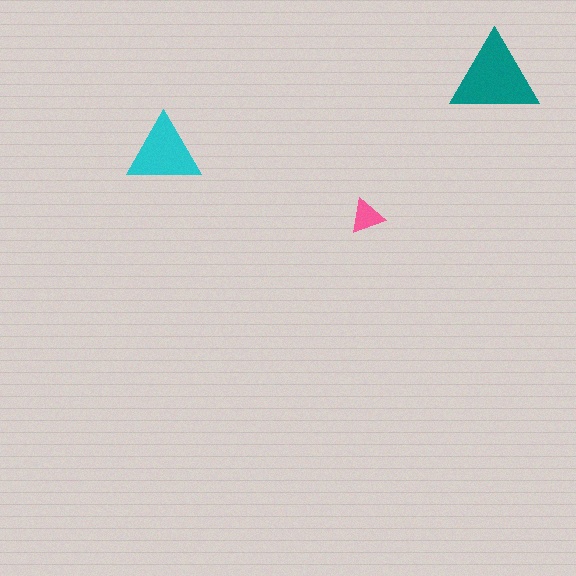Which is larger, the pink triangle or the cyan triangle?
The cyan one.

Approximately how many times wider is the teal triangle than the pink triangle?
About 2.5 times wider.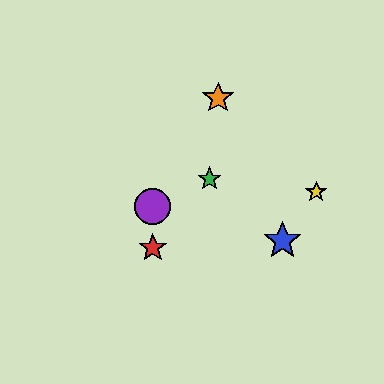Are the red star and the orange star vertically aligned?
No, the red star is at x≈153 and the orange star is at x≈218.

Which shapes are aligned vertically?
The red star, the purple circle are aligned vertically.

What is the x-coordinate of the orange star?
The orange star is at x≈218.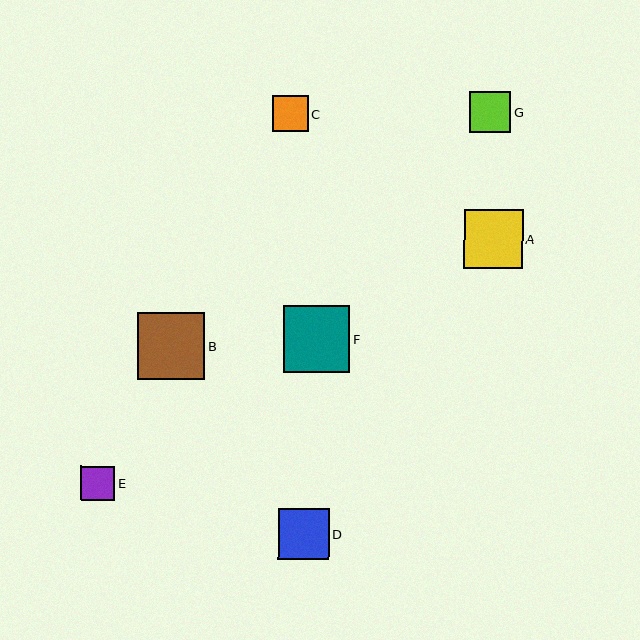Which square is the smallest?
Square E is the smallest with a size of approximately 34 pixels.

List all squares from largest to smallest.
From largest to smallest: B, F, A, D, G, C, E.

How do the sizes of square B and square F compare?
Square B and square F are approximately the same size.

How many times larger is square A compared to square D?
Square A is approximately 1.1 times the size of square D.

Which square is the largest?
Square B is the largest with a size of approximately 68 pixels.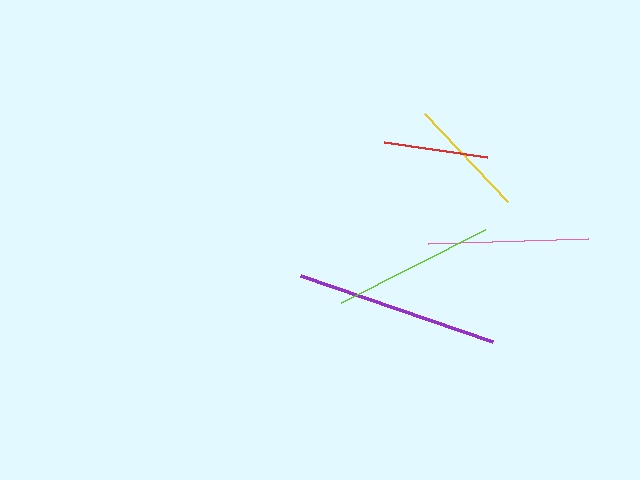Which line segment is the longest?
The purple line is the longest at approximately 203 pixels.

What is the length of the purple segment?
The purple segment is approximately 203 pixels long.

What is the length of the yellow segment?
The yellow segment is approximately 121 pixels long.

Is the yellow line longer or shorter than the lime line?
The lime line is longer than the yellow line.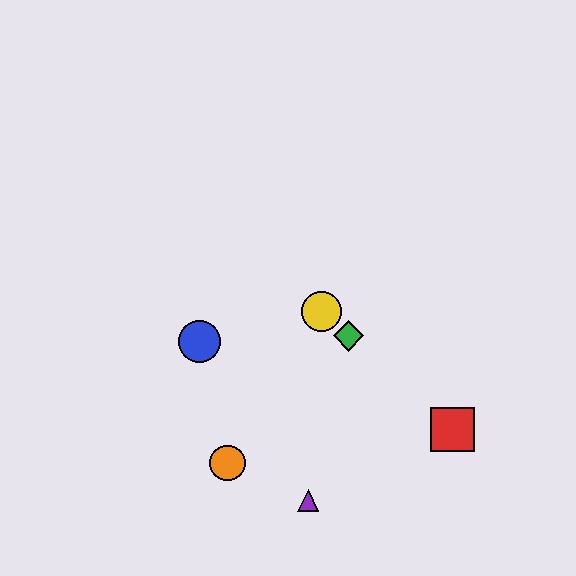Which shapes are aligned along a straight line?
The red square, the green diamond, the yellow circle are aligned along a straight line.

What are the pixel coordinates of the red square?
The red square is at (452, 430).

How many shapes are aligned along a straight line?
3 shapes (the red square, the green diamond, the yellow circle) are aligned along a straight line.